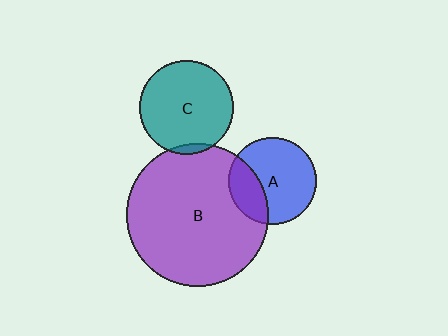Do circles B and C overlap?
Yes.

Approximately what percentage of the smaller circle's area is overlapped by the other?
Approximately 5%.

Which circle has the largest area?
Circle B (purple).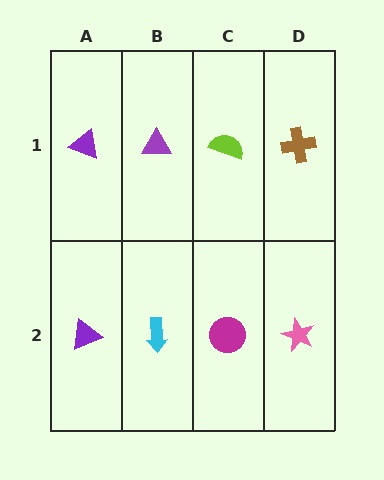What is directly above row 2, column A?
A purple triangle.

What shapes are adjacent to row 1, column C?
A magenta circle (row 2, column C), a purple triangle (row 1, column B), a brown cross (row 1, column D).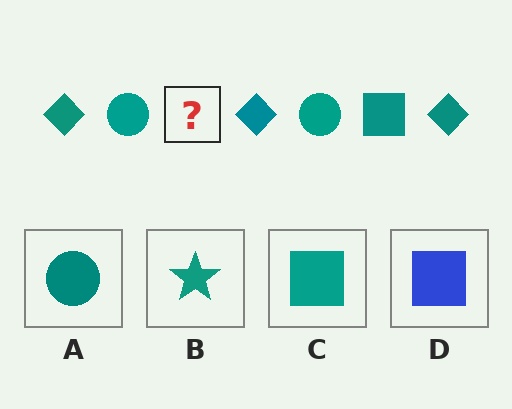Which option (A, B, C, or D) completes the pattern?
C.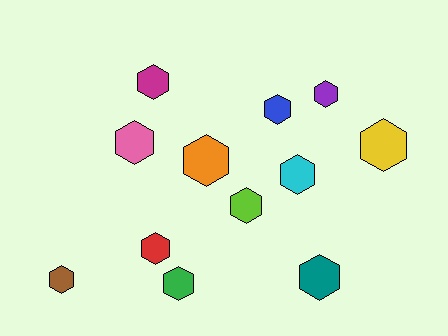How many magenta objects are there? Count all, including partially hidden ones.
There is 1 magenta object.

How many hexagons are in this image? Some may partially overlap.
There are 12 hexagons.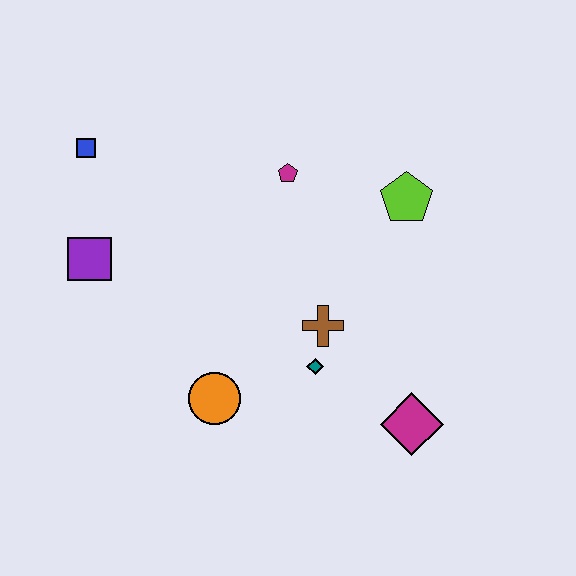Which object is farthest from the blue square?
The magenta diamond is farthest from the blue square.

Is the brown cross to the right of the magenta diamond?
No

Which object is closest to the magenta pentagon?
The lime pentagon is closest to the magenta pentagon.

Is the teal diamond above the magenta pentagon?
No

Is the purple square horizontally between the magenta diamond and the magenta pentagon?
No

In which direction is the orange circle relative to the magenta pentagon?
The orange circle is below the magenta pentagon.